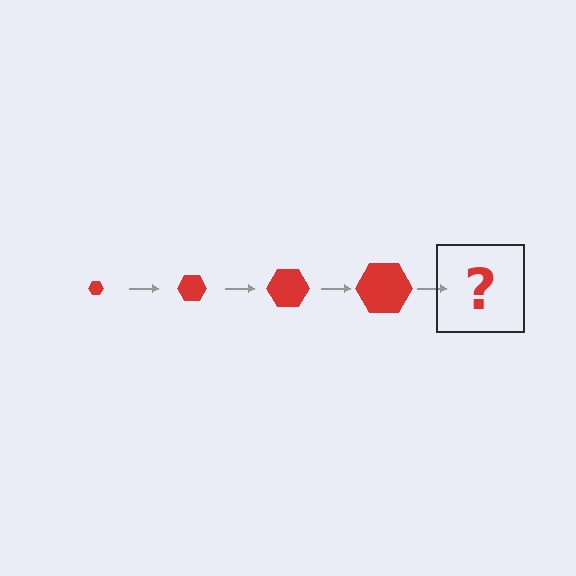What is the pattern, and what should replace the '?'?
The pattern is that the hexagon gets progressively larger each step. The '?' should be a red hexagon, larger than the previous one.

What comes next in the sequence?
The next element should be a red hexagon, larger than the previous one.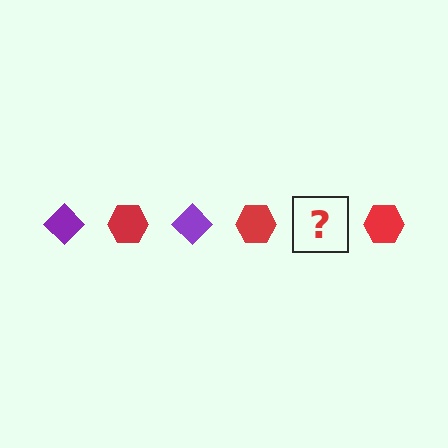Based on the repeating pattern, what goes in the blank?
The blank should be a purple diamond.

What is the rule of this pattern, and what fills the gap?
The rule is that the pattern alternates between purple diamond and red hexagon. The gap should be filled with a purple diamond.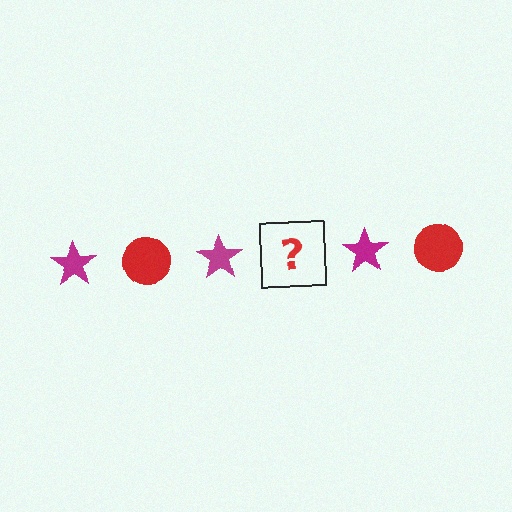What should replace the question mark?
The question mark should be replaced with a red circle.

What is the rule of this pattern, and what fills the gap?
The rule is that the pattern alternates between magenta star and red circle. The gap should be filled with a red circle.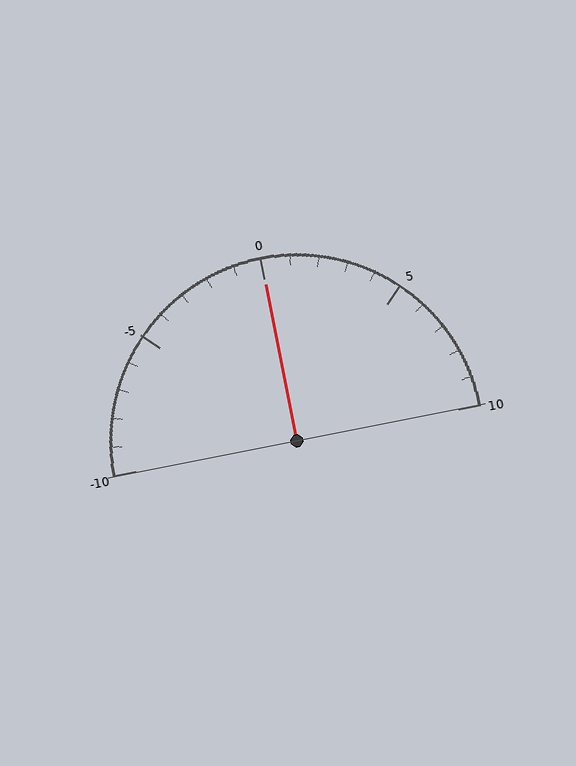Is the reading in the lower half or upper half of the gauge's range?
The reading is in the upper half of the range (-10 to 10).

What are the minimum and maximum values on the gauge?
The gauge ranges from -10 to 10.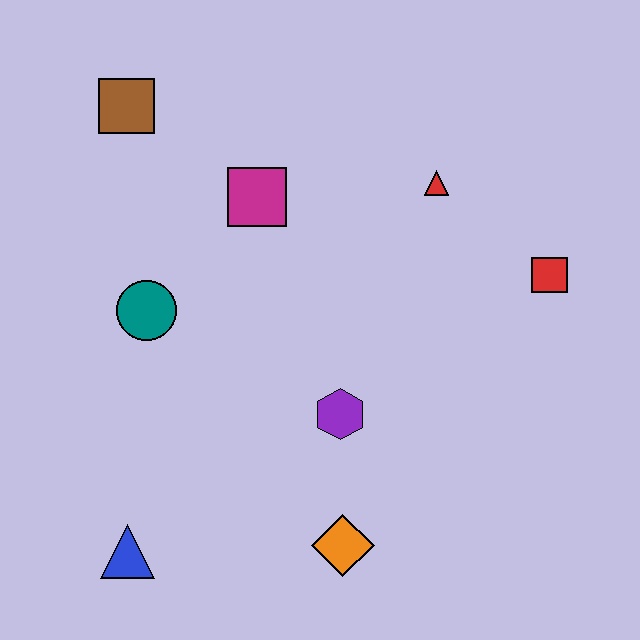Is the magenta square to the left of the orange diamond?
Yes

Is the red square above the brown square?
No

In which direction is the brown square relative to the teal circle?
The brown square is above the teal circle.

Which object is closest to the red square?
The red triangle is closest to the red square.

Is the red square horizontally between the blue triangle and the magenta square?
No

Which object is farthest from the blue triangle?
The red square is farthest from the blue triangle.